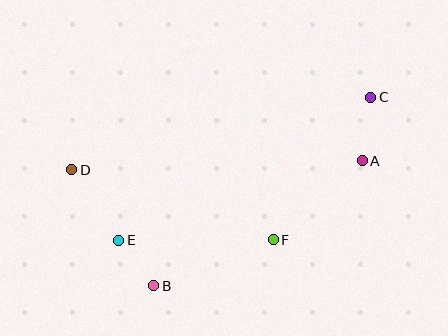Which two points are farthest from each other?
Points C and D are farthest from each other.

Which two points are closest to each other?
Points B and E are closest to each other.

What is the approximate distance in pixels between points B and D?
The distance between B and D is approximately 142 pixels.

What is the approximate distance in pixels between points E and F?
The distance between E and F is approximately 154 pixels.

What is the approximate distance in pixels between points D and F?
The distance between D and F is approximately 213 pixels.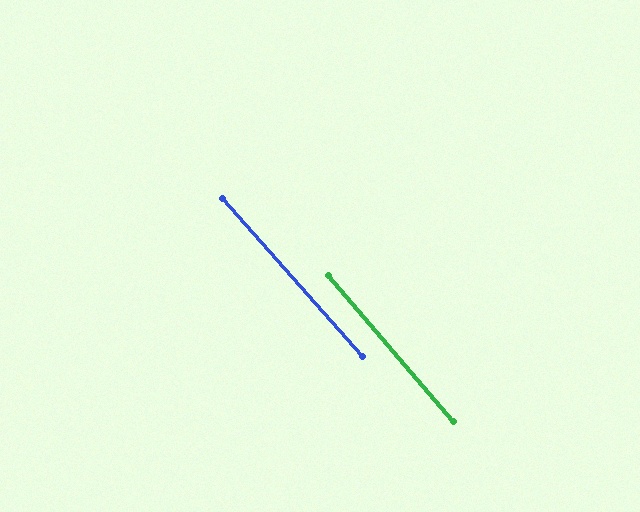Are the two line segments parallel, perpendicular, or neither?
Parallel — their directions differ by only 1.0°.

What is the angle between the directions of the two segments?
Approximately 1 degree.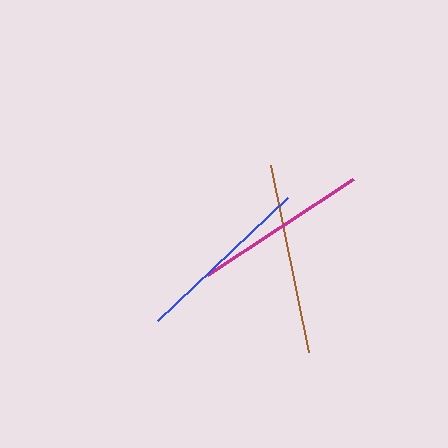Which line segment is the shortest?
The magenta line is the shortest at approximately 176 pixels.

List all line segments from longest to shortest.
From longest to shortest: brown, blue, magenta.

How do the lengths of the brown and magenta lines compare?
The brown and magenta lines are approximately the same length.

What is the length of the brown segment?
The brown segment is approximately 191 pixels long.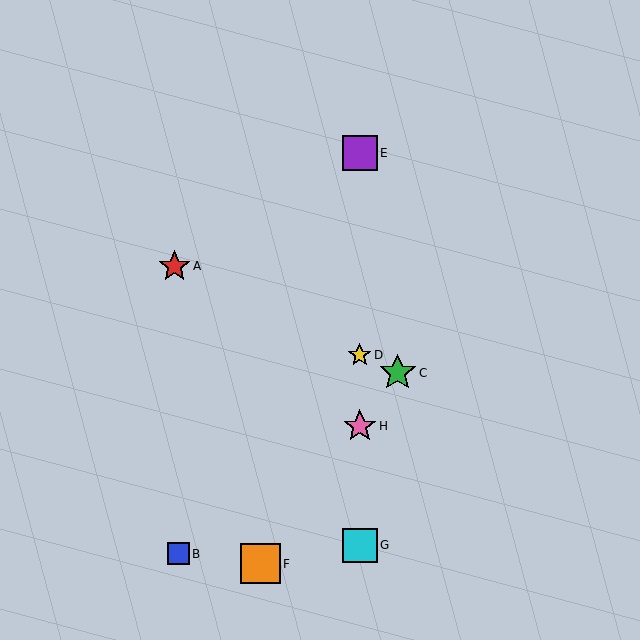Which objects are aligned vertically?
Objects D, E, G, H are aligned vertically.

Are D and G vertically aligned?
Yes, both are at x≈360.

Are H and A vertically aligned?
No, H is at x≈360 and A is at x≈174.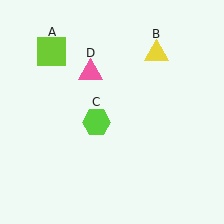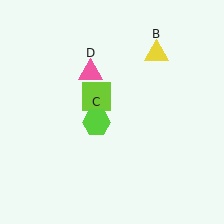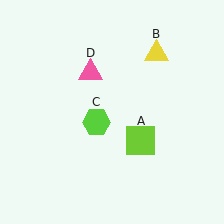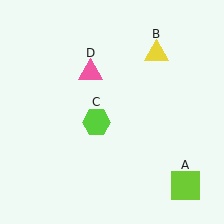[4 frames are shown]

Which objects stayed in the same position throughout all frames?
Yellow triangle (object B) and lime hexagon (object C) and pink triangle (object D) remained stationary.